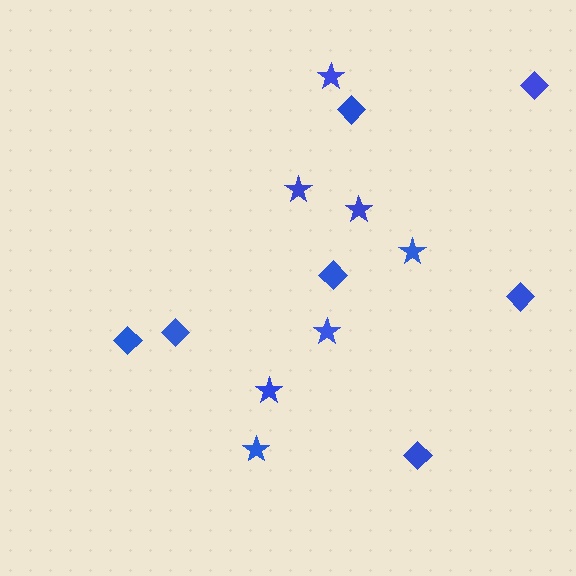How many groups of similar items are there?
There are 2 groups: one group of stars (7) and one group of diamonds (7).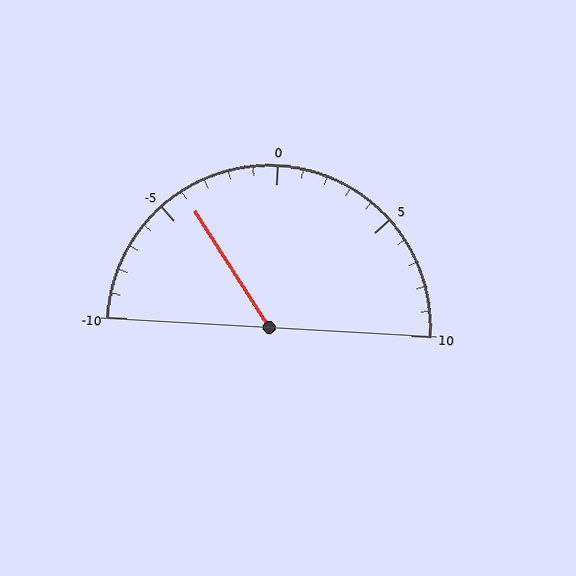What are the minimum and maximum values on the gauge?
The gauge ranges from -10 to 10.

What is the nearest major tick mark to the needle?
The nearest major tick mark is -5.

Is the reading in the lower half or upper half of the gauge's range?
The reading is in the lower half of the range (-10 to 10).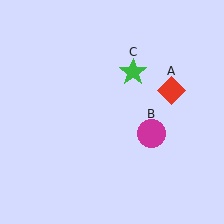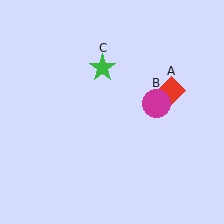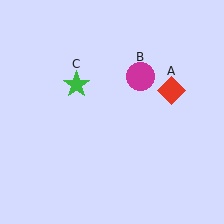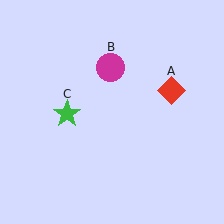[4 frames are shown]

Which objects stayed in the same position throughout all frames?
Red diamond (object A) remained stationary.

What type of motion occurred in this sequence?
The magenta circle (object B), green star (object C) rotated counterclockwise around the center of the scene.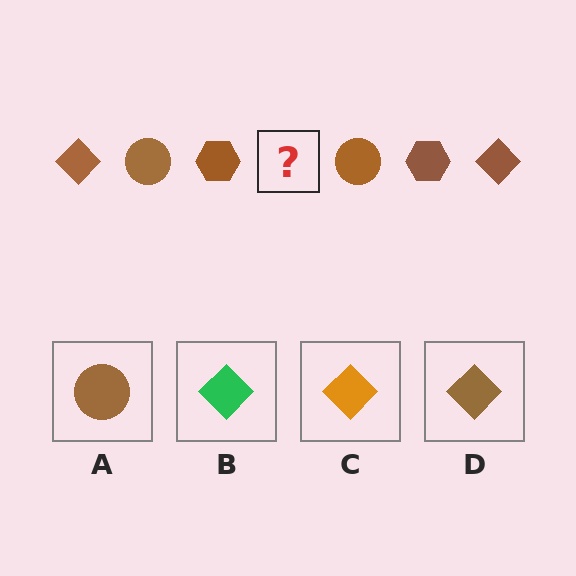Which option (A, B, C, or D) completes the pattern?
D.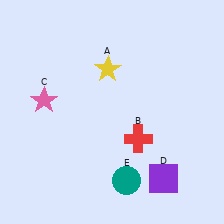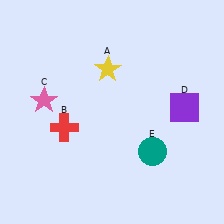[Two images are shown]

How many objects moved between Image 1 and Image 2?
3 objects moved between the two images.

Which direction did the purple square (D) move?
The purple square (D) moved up.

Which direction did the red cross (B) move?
The red cross (B) moved left.